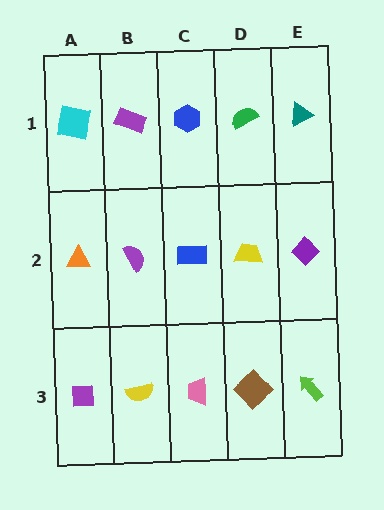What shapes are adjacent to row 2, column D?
A green semicircle (row 1, column D), a brown diamond (row 3, column D), a blue rectangle (row 2, column C), a purple diamond (row 2, column E).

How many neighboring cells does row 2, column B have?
4.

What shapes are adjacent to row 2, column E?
A teal triangle (row 1, column E), a lime arrow (row 3, column E), a yellow trapezoid (row 2, column D).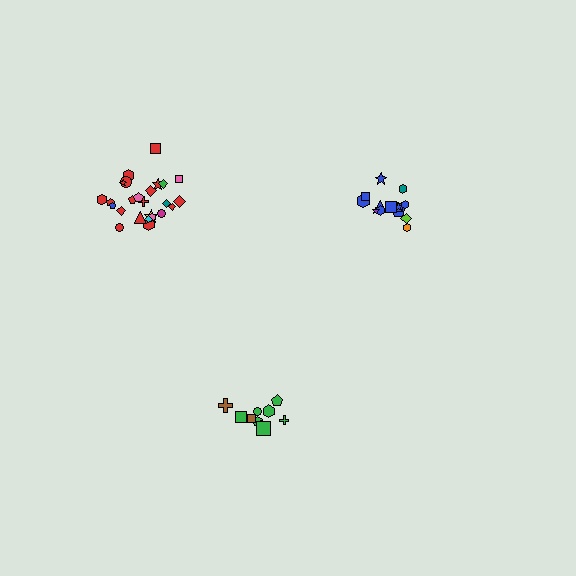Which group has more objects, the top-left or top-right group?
The top-left group.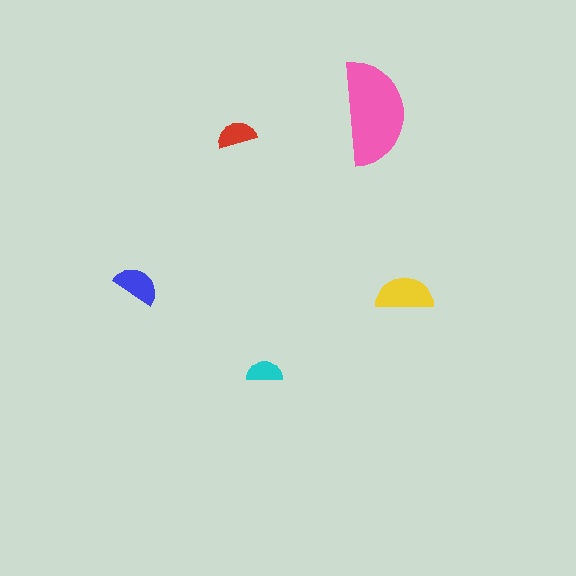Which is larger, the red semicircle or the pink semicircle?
The pink one.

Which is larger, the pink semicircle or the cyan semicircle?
The pink one.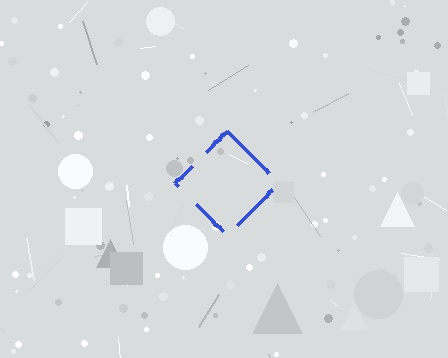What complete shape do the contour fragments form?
The contour fragments form a diamond.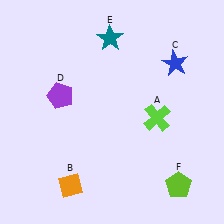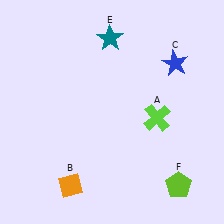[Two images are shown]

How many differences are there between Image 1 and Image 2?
There is 1 difference between the two images.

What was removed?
The purple pentagon (D) was removed in Image 2.